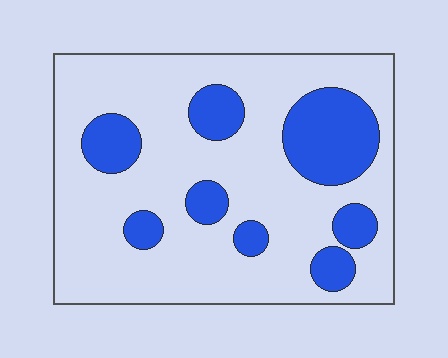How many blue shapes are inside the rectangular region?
8.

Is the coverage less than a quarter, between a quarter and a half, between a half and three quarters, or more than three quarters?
Less than a quarter.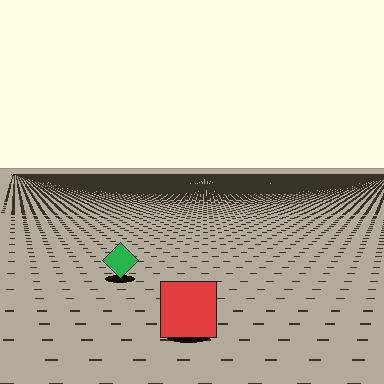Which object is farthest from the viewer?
The green diamond is farthest from the viewer. It appears smaller and the ground texture around it is denser.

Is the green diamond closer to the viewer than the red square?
No. The red square is closer — you can tell from the texture gradient: the ground texture is coarser near it.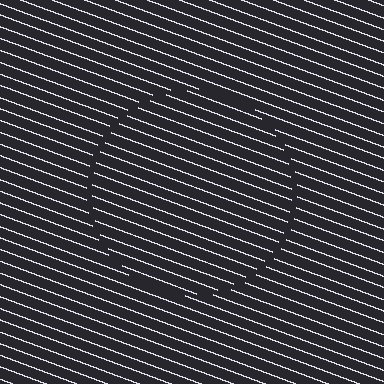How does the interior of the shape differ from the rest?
The interior of the shape contains the same grating, shifted by half a period — the contour is defined by the phase discontinuity where line-ends from the inner and outer gratings abut.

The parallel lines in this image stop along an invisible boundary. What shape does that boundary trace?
An illusory circle. The interior of the shape contains the same grating, shifted by half a period — the contour is defined by the phase discontinuity where line-ends from the inner and outer gratings abut.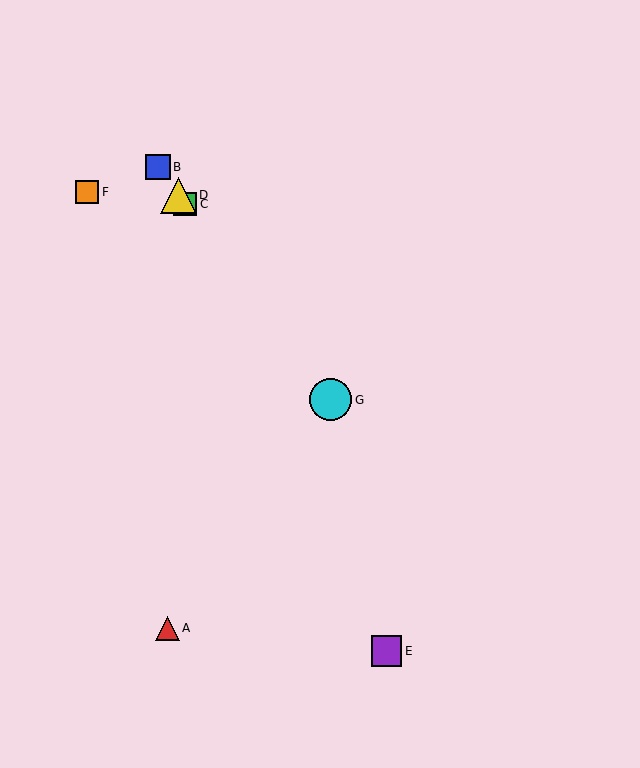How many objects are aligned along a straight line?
4 objects (B, C, D, G) are aligned along a straight line.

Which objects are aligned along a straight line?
Objects B, C, D, G are aligned along a straight line.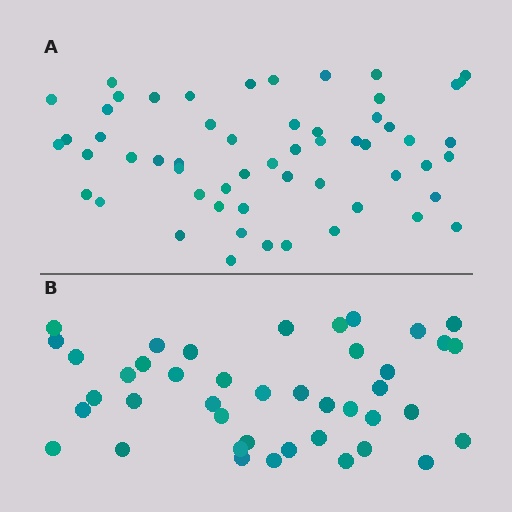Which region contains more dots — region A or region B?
Region A (the top region) has more dots.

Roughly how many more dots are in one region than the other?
Region A has approximately 15 more dots than region B.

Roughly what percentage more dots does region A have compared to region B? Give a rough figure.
About 35% more.